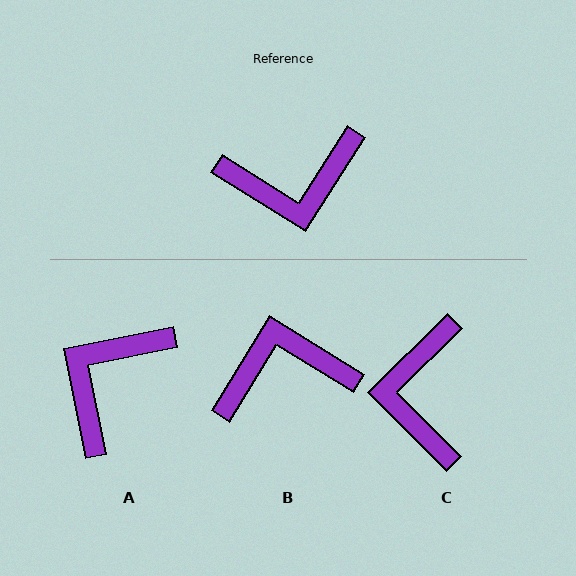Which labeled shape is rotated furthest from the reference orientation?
B, about 180 degrees away.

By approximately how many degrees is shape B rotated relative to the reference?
Approximately 180 degrees clockwise.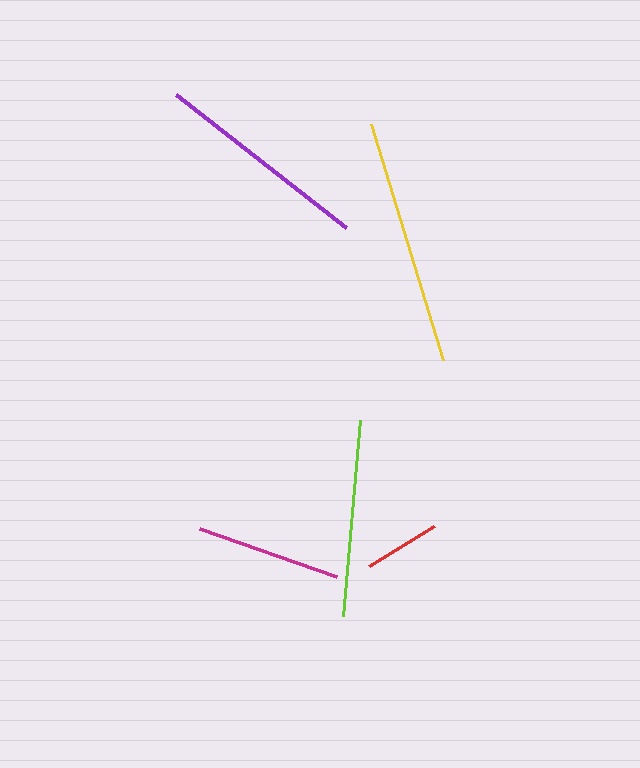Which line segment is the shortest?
The red line is the shortest at approximately 76 pixels.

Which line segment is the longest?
The yellow line is the longest at approximately 247 pixels.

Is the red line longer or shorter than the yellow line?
The yellow line is longer than the red line.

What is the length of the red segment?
The red segment is approximately 76 pixels long.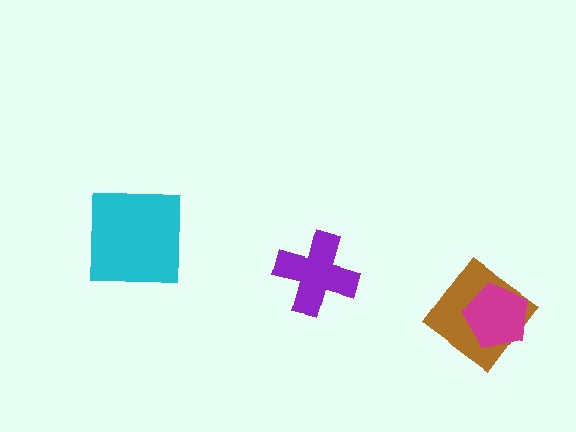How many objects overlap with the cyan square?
0 objects overlap with the cyan square.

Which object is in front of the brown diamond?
The magenta pentagon is in front of the brown diamond.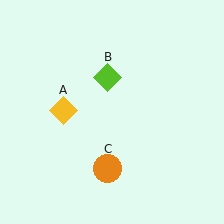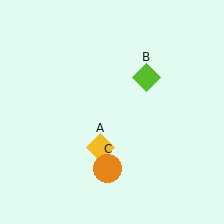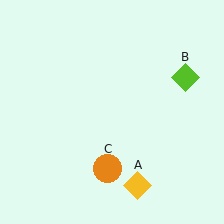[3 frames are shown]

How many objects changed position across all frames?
2 objects changed position: yellow diamond (object A), lime diamond (object B).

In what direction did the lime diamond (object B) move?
The lime diamond (object B) moved right.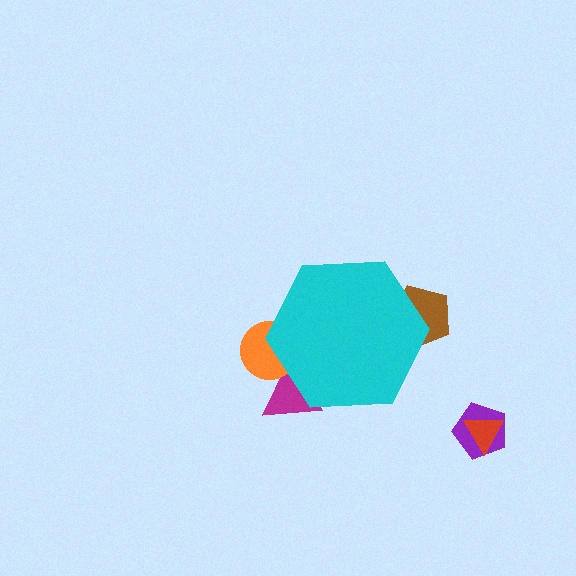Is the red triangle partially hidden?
No, the red triangle is fully visible.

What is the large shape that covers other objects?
A cyan hexagon.